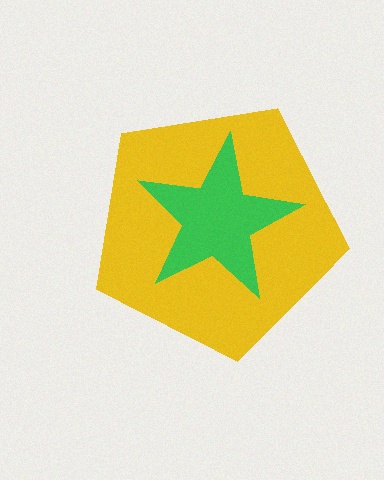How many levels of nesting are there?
2.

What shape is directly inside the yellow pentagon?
The green star.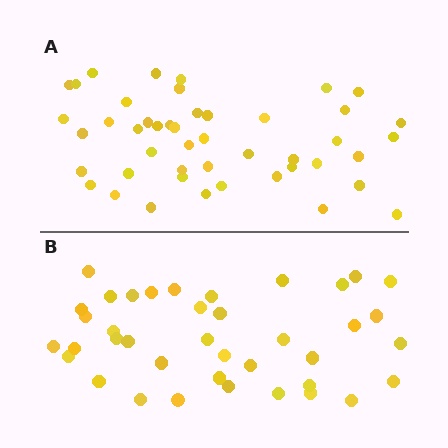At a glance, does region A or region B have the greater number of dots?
Region A (the top region) has more dots.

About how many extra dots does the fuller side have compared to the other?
Region A has roughly 8 or so more dots than region B.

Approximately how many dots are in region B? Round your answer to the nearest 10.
About 40 dots. (The exact count is 39, which rounds to 40.)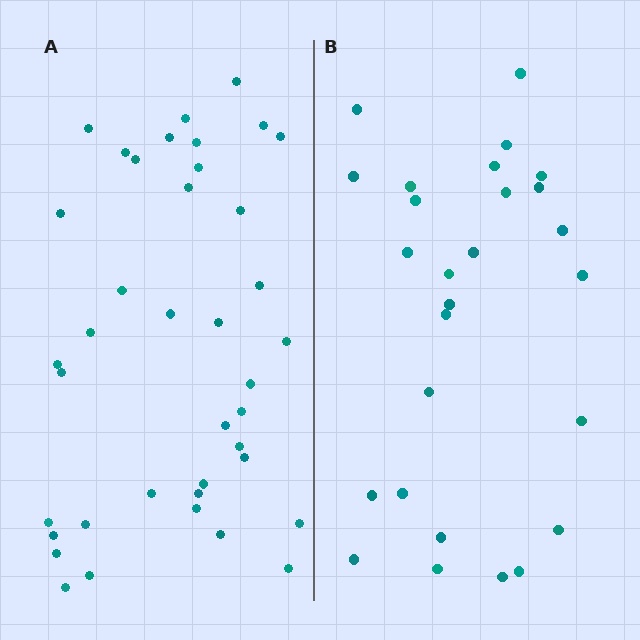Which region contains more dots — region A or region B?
Region A (the left region) has more dots.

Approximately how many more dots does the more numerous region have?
Region A has roughly 12 or so more dots than region B.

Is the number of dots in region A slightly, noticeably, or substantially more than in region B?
Region A has noticeably more, but not dramatically so. The ratio is roughly 1.4 to 1.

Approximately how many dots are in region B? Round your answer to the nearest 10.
About 30 dots. (The exact count is 27, which rounds to 30.)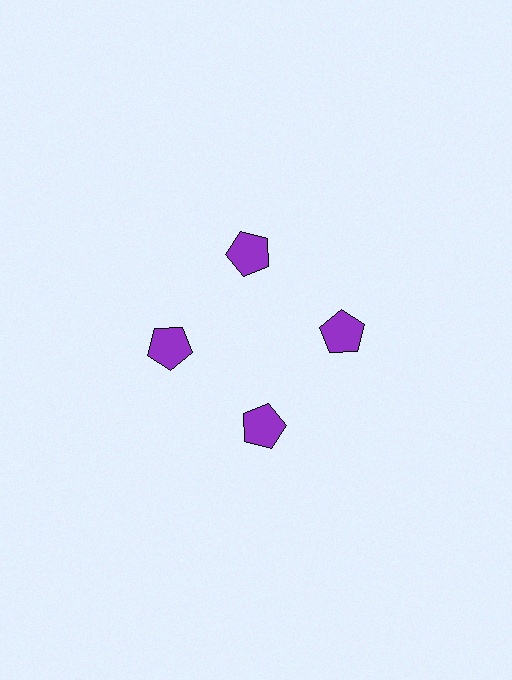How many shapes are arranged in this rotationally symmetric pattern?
There are 4 shapes, arranged in 4 groups of 1.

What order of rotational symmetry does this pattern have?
This pattern has 4-fold rotational symmetry.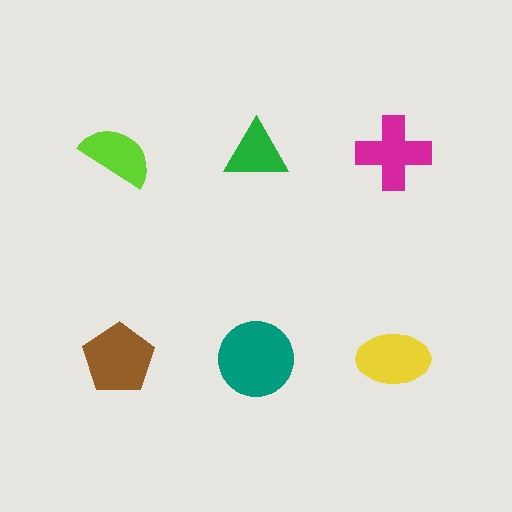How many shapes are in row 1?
3 shapes.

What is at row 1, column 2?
A green triangle.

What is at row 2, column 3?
A yellow ellipse.